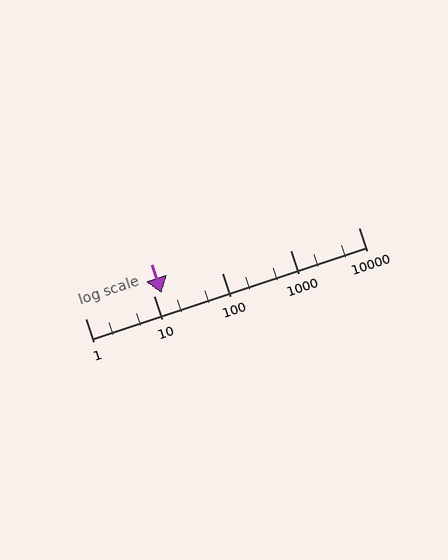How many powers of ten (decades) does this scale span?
The scale spans 4 decades, from 1 to 10000.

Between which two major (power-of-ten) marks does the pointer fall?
The pointer is between 10 and 100.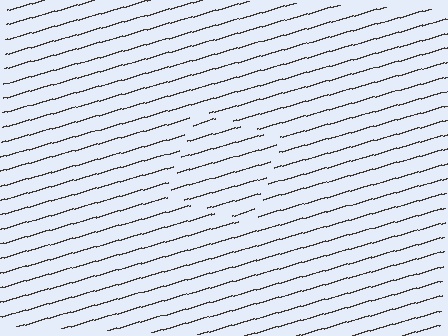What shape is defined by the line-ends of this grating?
An illusory square. The interior of the shape contains the same grating, shifted by half a period — the contour is defined by the phase discontinuity where line-ends from the inner and outer gratings abut.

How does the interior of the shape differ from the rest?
The interior of the shape contains the same grating, shifted by half a period — the contour is defined by the phase discontinuity where line-ends from the inner and outer gratings abut.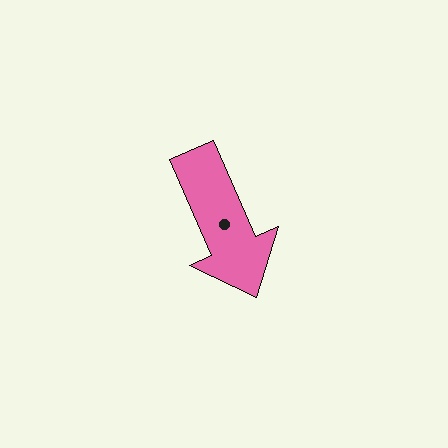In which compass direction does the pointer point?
Southeast.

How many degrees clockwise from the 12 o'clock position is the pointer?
Approximately 156 degrees.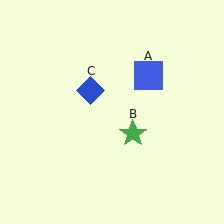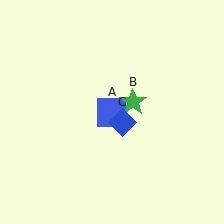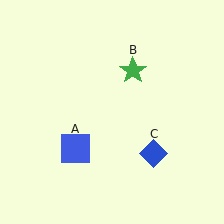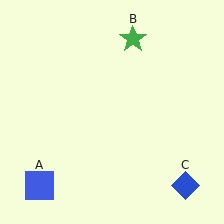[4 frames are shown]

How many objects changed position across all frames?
3 objects changed position: blue square (object A), green star (object B), blue diamond (object C).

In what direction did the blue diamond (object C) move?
The blue diamond (object C) moved down and to the right.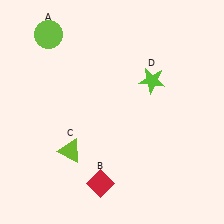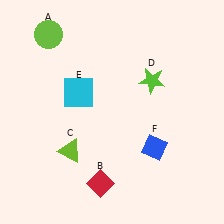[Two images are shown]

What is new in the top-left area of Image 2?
A cyan square (E) was added in the top-left area of Image 2.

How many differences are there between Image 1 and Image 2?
There are 2 differences between the two images.